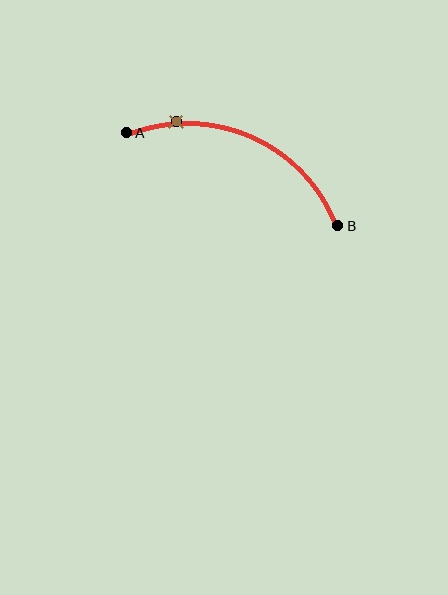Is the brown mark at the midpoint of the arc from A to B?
No. The brown mark lies on the arc but is closer to endpoint A. The arc midpoint would be at the point on the curve equidistant along the arc from both A and B.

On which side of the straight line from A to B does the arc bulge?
The arc bulges above the straight line connecting A and B.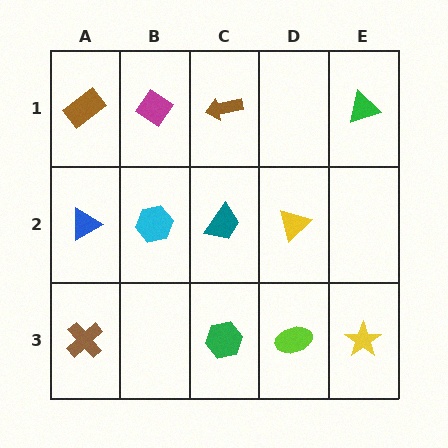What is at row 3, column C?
A green hexagon.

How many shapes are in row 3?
4 shapes.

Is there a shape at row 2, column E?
No, that cell is empty.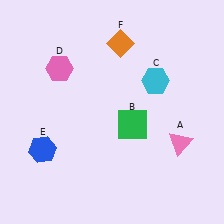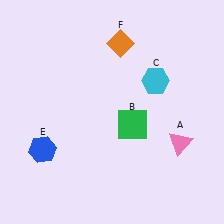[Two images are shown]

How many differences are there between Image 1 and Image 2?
There is 1 difference between the two images.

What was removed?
The pink hexagon (D) was removed in Image 2.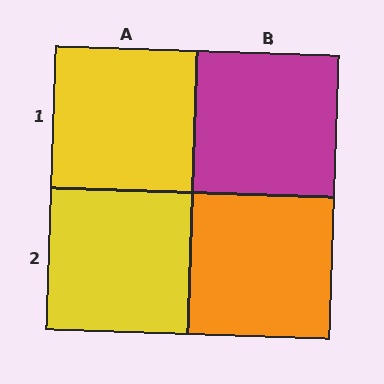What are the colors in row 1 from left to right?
Yellow, magenta.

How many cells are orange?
1 cell is orange.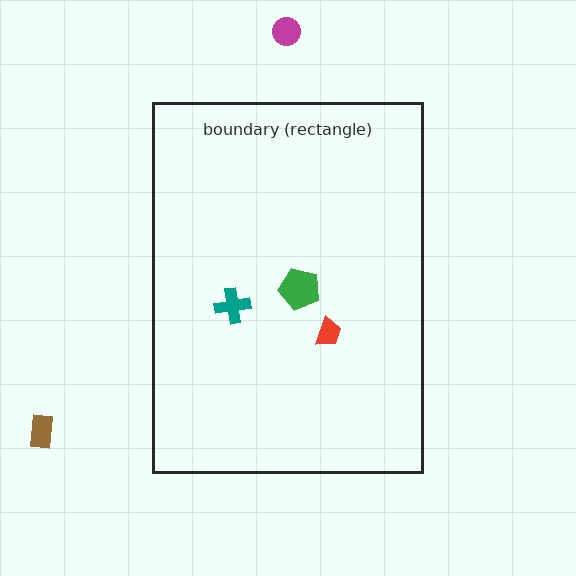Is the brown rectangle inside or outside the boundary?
Outside.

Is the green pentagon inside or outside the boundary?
Inside.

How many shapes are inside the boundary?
3 inside, 2 outside.